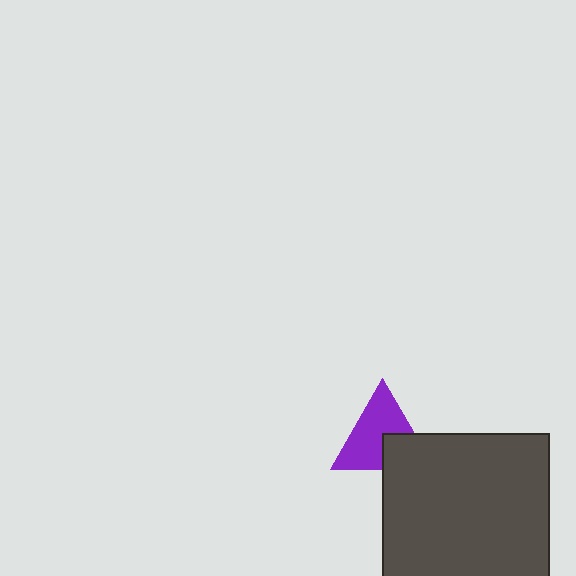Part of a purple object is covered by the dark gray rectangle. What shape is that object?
It is a triangle.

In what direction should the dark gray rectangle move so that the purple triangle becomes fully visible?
The dark gray rectangle should move down. That is the shortest direction to clear the overlap and leave the purple triangle fully visible.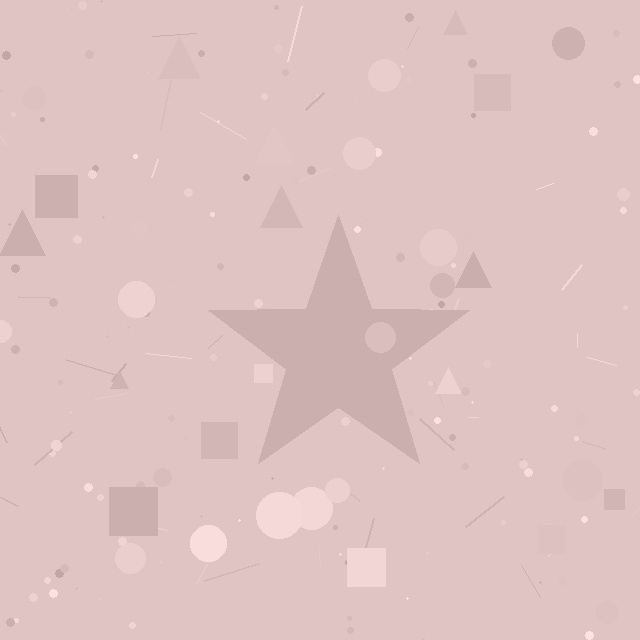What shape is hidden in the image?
A star is hidden in the image.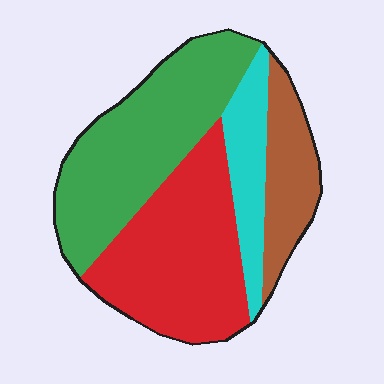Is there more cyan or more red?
Red.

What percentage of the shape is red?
Red takes up between a quarter and a half of the shape.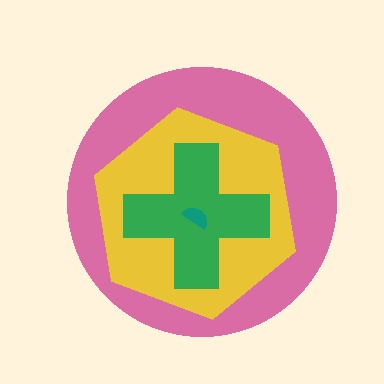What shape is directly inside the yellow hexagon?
The green cross.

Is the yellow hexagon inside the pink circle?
Yes.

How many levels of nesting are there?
4.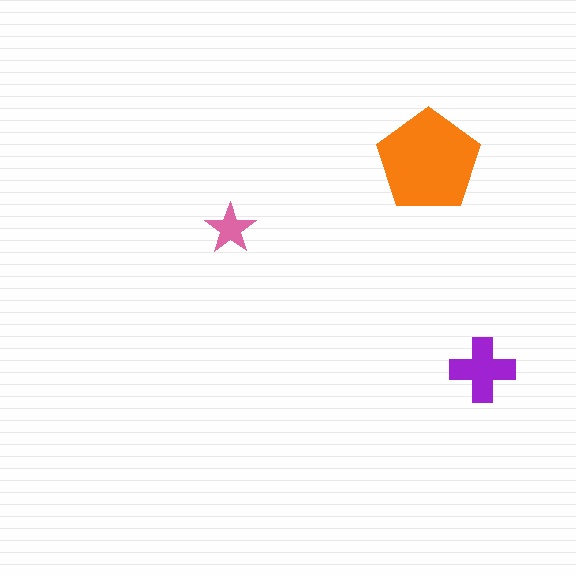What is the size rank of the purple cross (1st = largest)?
2nd.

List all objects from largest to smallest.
The orange pentagon, the purple cross, the pink star.